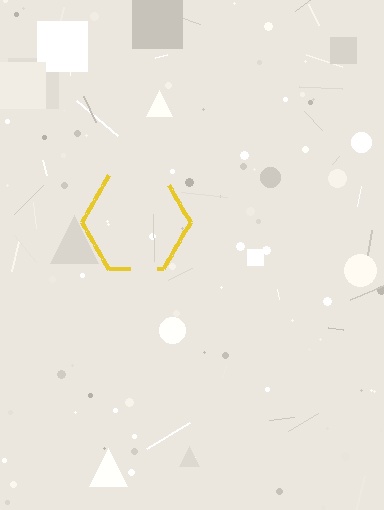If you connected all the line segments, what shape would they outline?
They would outline a hexagon.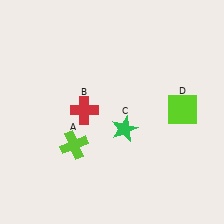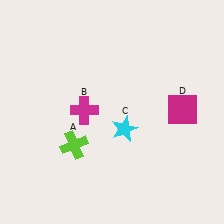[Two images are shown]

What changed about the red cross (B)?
In Image 1, B is red. In Image 2, it changed to magenta.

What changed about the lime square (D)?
In Image 1, D is lime. In Image 2, it changed to magenta.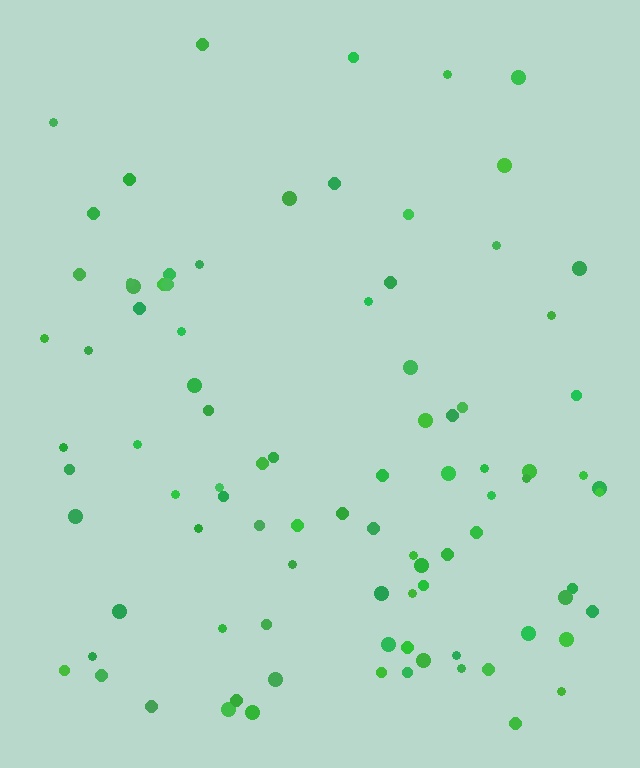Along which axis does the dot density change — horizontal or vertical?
Vertical.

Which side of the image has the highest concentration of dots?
The bottom.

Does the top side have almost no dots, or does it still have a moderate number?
Still a moderate number, just noticeably fewer than the bottom.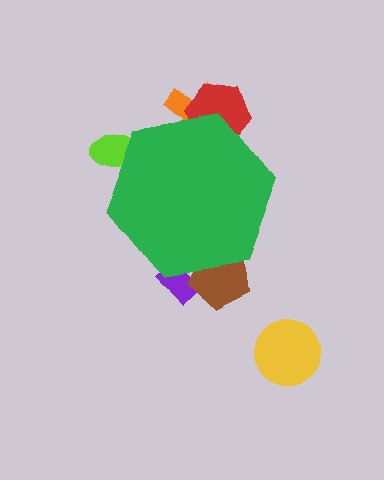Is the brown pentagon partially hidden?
Yes, the brown pentagon is partially hidden behind the green hexagon.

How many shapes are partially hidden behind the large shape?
5 shapes are partially hidden.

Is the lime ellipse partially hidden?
Yes, the lime ellipse is partially hidden behind the green hexagon.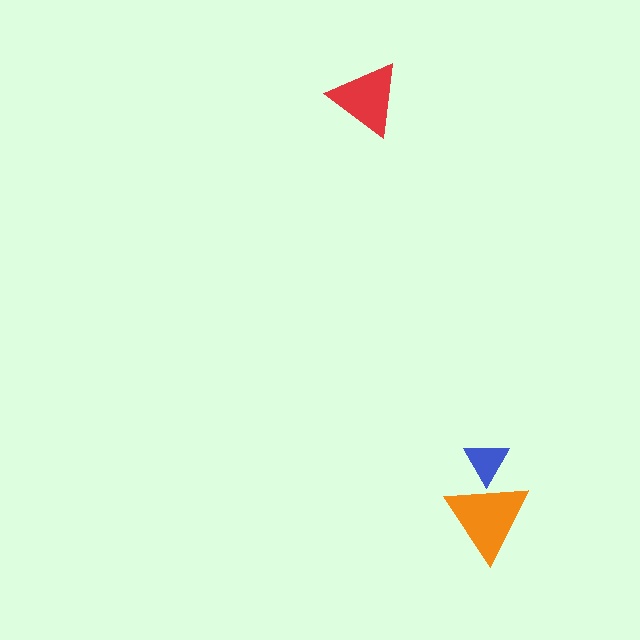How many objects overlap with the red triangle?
0 objects overlap with the red triangle.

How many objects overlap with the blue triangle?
1 object overlaps with the blue triangle.